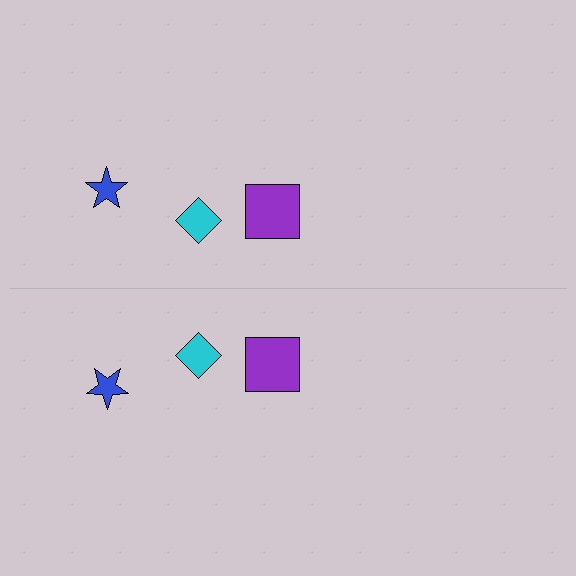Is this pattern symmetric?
Yes, this pattern has bilateral (reflection) symmetry.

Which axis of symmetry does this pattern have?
The pattern has a horizontal axis of symmetry running through the center of the image.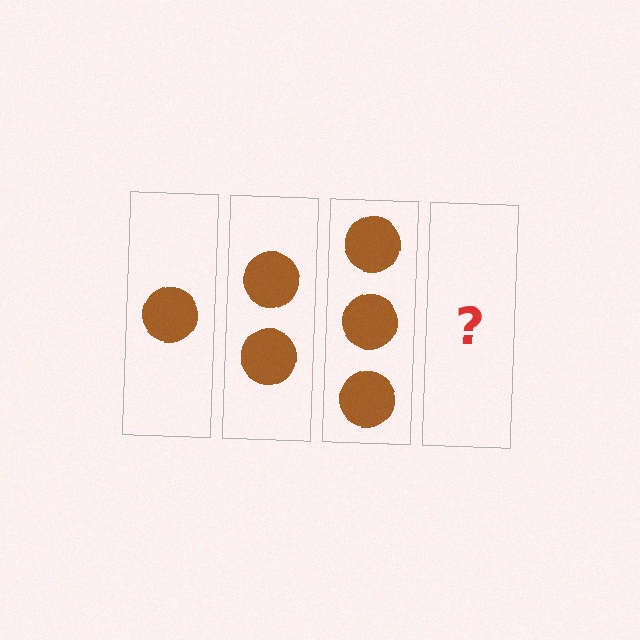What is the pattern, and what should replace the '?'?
The pattern is that each step adds one more circle. The '?' should be 4 circles.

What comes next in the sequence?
The next element should be 4 circles.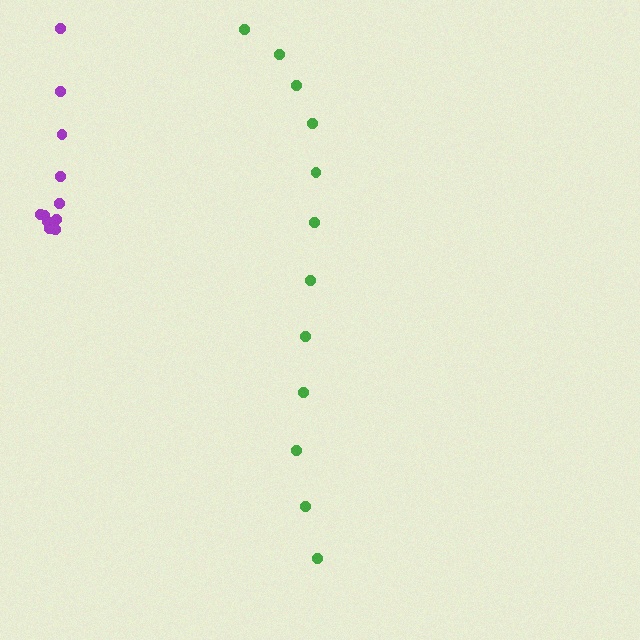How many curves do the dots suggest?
There are 2 distinct paths.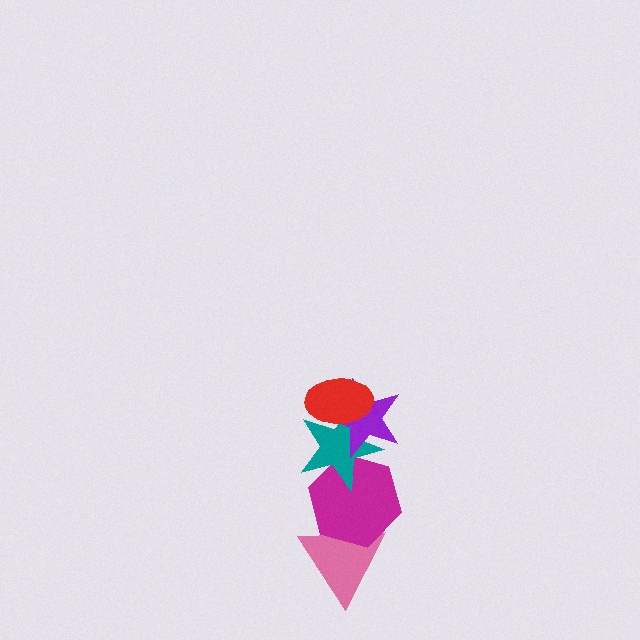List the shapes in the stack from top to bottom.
From top to bottom: the red ellipse, the purple star, the teal star, the magenta hexagon, the pink triangle.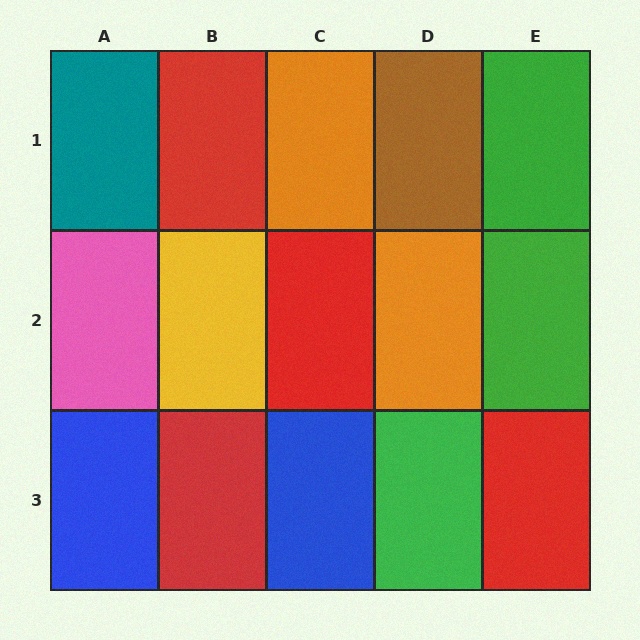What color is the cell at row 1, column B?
Red.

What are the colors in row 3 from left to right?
Blue, red, blue, green, red.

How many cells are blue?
2 cells are blue.